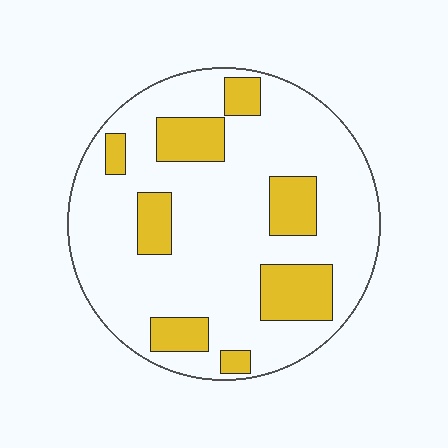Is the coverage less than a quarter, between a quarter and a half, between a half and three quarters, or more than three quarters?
Less than a quarter.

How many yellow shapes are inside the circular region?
8.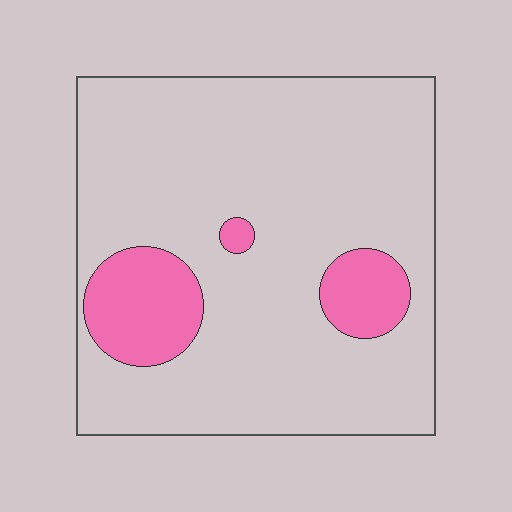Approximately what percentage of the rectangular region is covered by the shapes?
Approximately 15%.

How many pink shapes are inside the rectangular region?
3.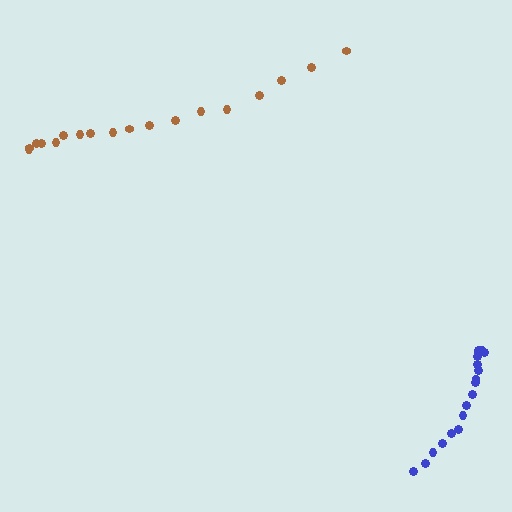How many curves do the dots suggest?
There are 2 distinct paths.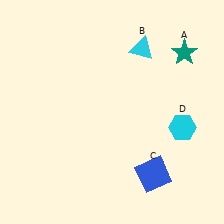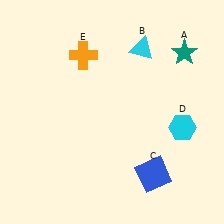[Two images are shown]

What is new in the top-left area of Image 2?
An orange cross (E) was added in the top-left area of Image 2.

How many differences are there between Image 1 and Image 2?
There is 1 difference between the two images.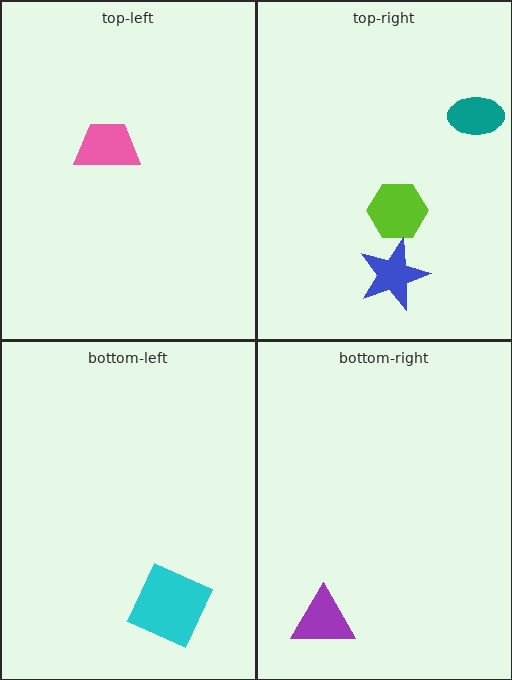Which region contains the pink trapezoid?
The top-left region.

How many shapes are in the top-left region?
1.